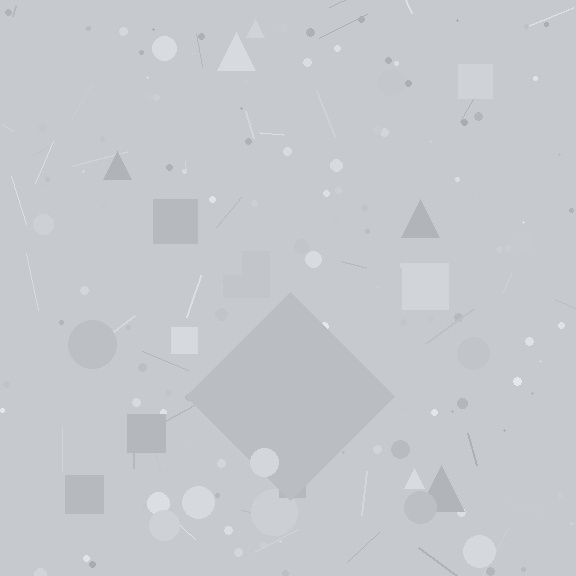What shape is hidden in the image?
A diamond is hidden in the image.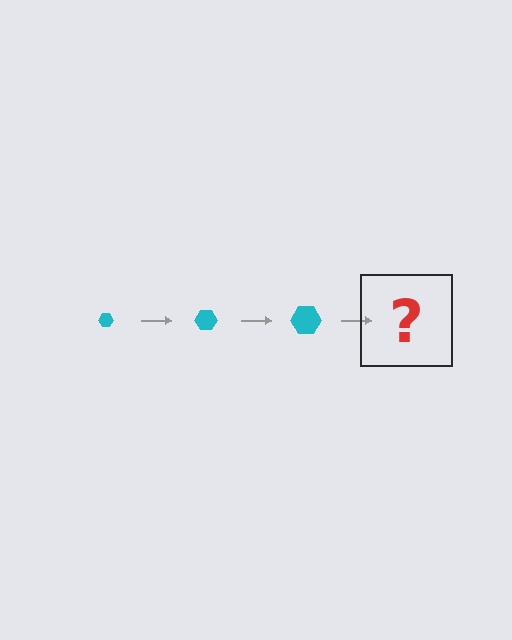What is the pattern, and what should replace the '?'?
The pattern is that the hexagon gets progressively larger each step. The '?' should be a cyan hexagon, larger than the previous one.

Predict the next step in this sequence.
The next step is a cyan hexagon, larger than the previous one.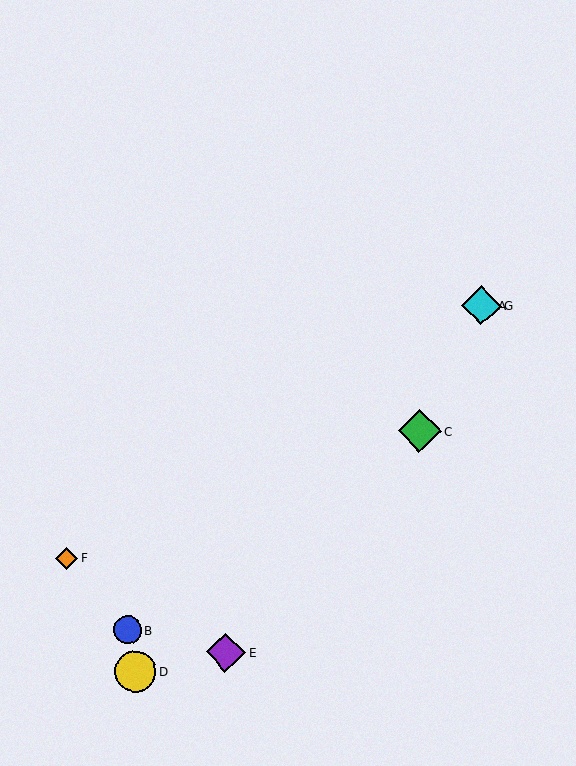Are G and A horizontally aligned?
Yes, both are at y≈305.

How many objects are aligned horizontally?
2 objects (A, G) are aligned horizontally.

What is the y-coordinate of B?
Object B is at y≈630.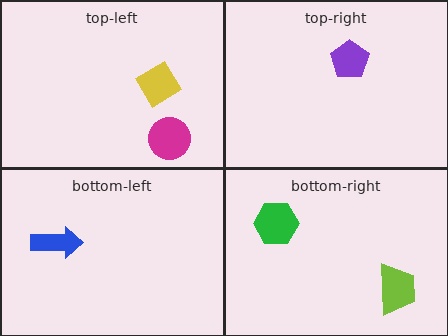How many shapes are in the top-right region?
1.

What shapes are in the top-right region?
The purple pentagon.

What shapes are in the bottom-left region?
The blue arrow.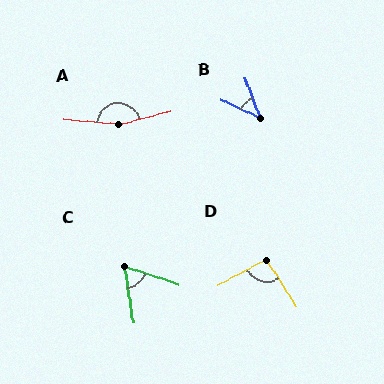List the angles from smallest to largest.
B (43°), C (62°), D (95°), A (162°).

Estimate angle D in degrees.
Approximately 95 degrees.